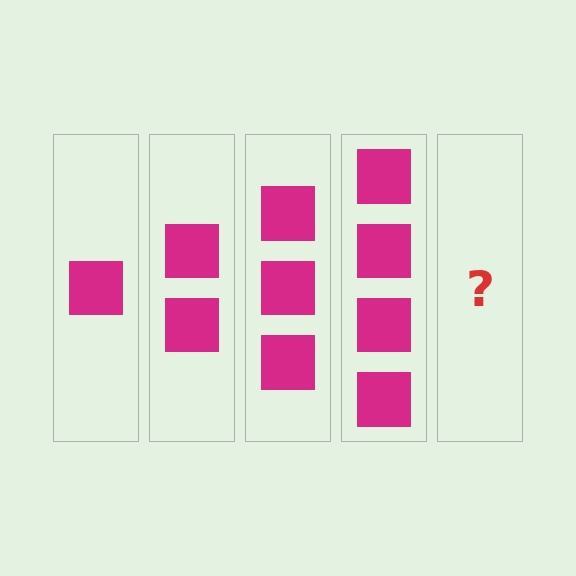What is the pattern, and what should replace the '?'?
The pattern is that each step adds one more square. The '?' should be 5 squares.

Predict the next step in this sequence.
The next step is 5 squares.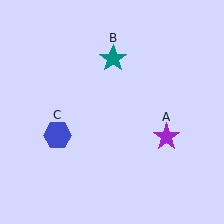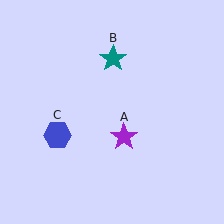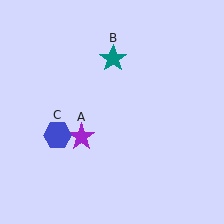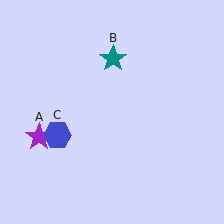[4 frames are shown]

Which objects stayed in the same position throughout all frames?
Teal star (object B) and blue hexagon (object C) remained stationary.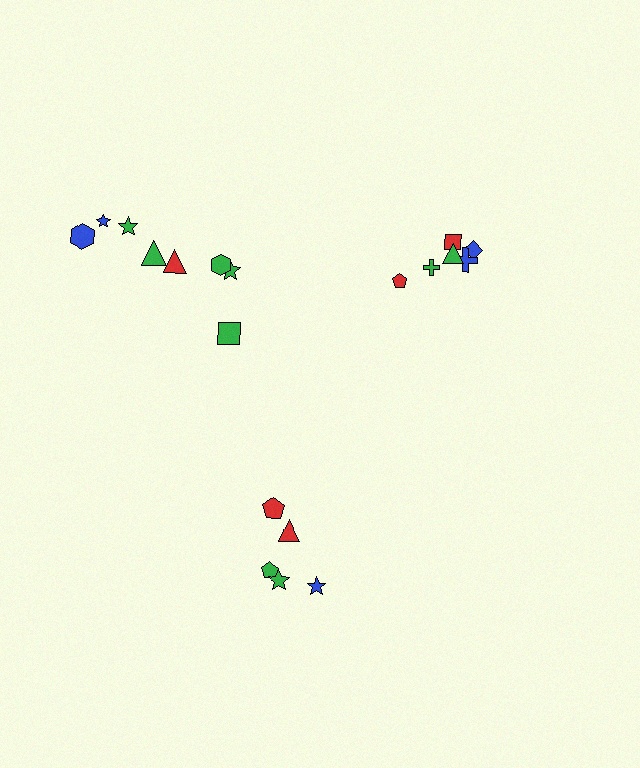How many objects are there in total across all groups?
There are 19 objects.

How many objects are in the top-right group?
There are 6 objects.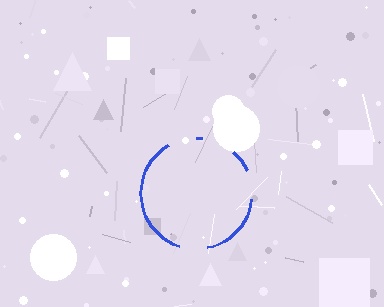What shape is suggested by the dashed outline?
The dashed outline suggests a circle.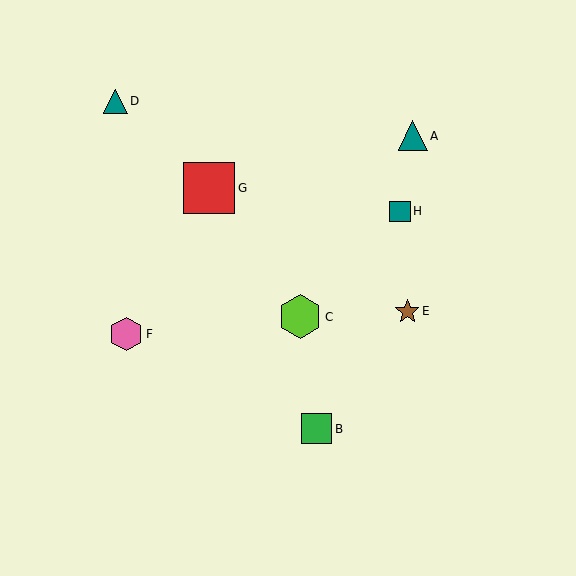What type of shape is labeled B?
Shape B is a green square.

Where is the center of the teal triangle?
The center of the teal triangle is at (413, 136).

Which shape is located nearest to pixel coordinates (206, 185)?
The red square (labeled G) at (209, 188) is nearest to that location.